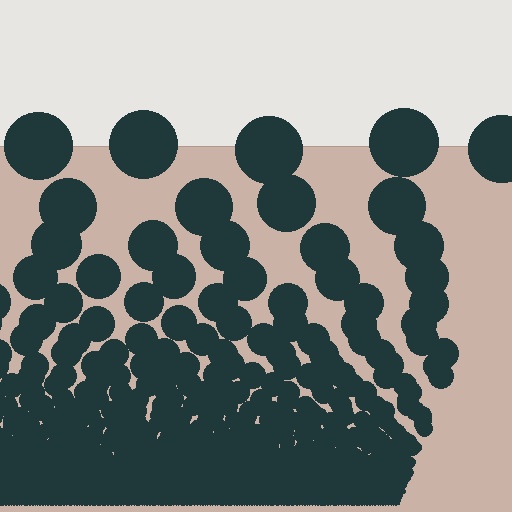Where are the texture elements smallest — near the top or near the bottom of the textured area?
Near the bottom.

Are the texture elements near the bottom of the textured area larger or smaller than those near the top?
Smaller. The gradient is inverted — elements near the bottom are smaller and denser.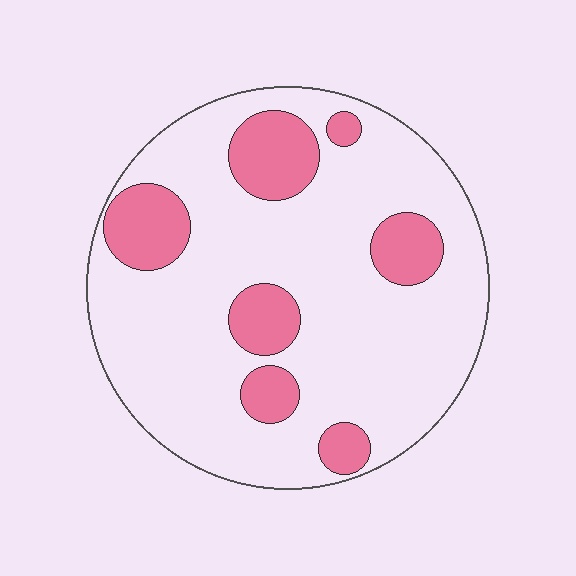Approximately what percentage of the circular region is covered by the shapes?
Approximately 20%.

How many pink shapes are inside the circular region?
7.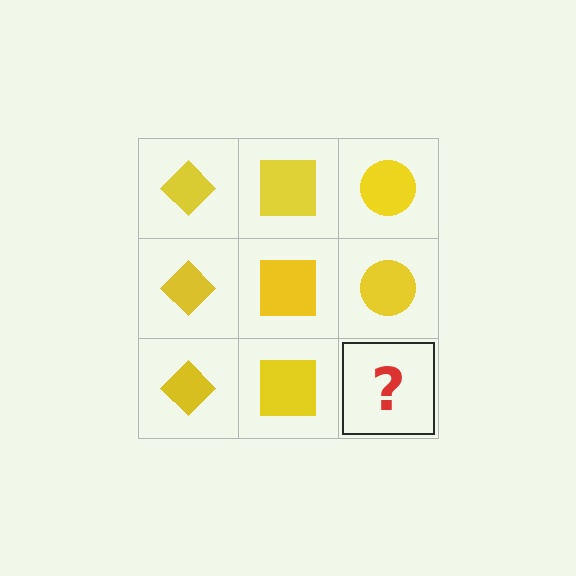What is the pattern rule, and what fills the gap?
The rule is that each column has a consistent shape. The gap should be filled with a yellow circle.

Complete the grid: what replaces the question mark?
The question mark should be replaced with a yellow circle.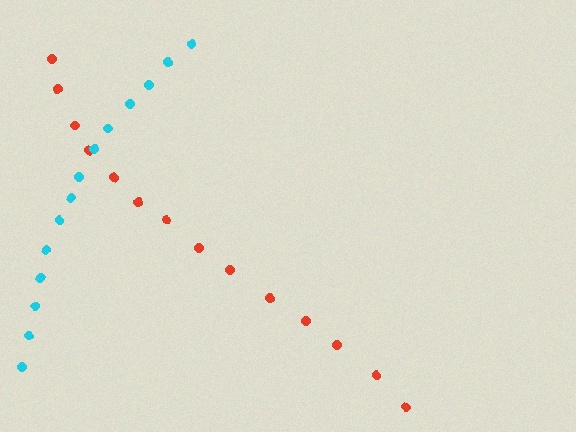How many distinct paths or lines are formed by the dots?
There are 2 distinct paths.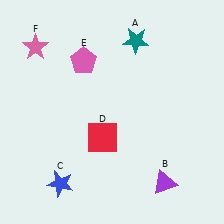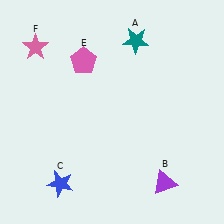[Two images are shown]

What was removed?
The red square (D) was removed in Image 2.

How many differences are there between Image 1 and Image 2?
There is 1 difference between the two images.